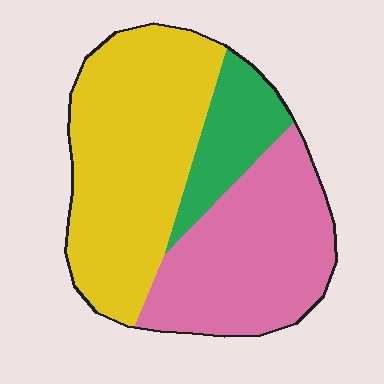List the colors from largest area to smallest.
From largest to smallest: yellow, pink, green.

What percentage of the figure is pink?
Pink covers 38% of the figure.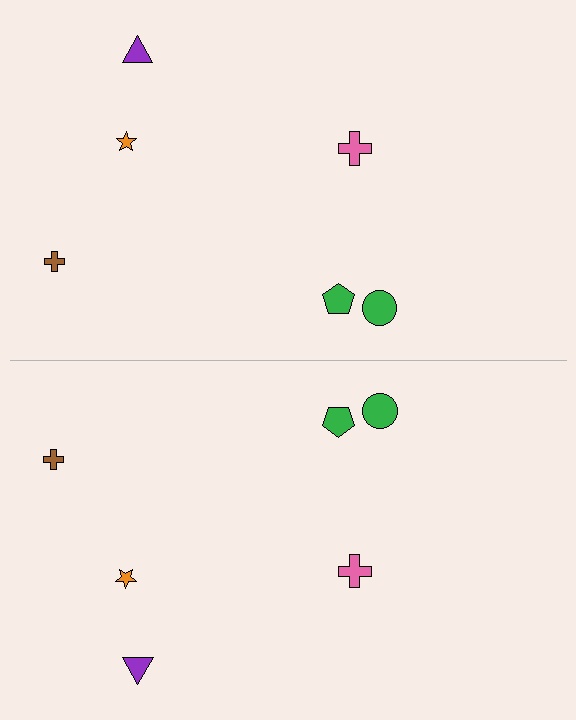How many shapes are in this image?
There are 12 shapes in this image.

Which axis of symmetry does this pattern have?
The pattern has a horizontal axis of symmetry running through the center of the image.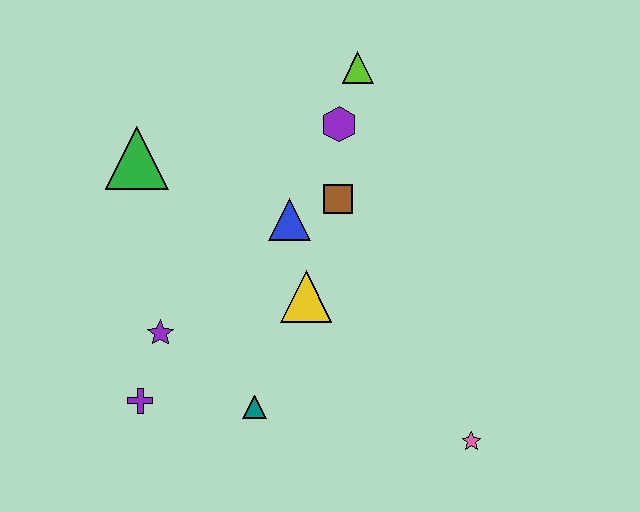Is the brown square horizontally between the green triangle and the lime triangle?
Yes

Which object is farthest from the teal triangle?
The lime triangle is farthest from the teal triangle.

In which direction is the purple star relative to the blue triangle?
The purple star is to the left of the blue triangle.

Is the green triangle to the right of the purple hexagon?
No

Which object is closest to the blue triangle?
The brown square is closest to the blue triangle.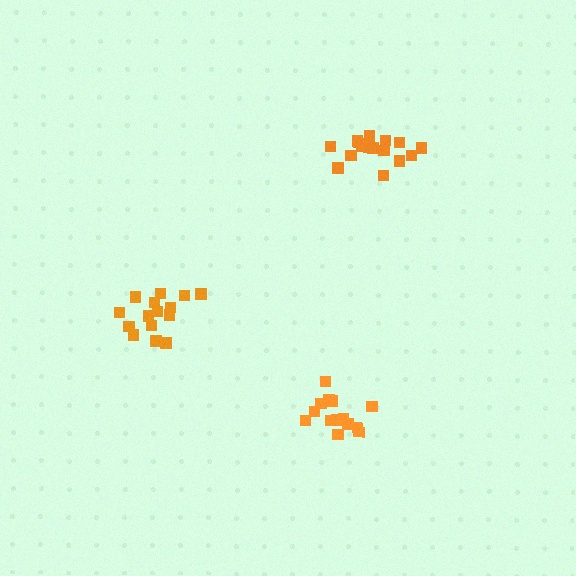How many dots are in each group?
Group 1: 16 dots, Group 2: 14 dots, Group 3: 15 dots (45 total).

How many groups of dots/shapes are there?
There are 3 groups.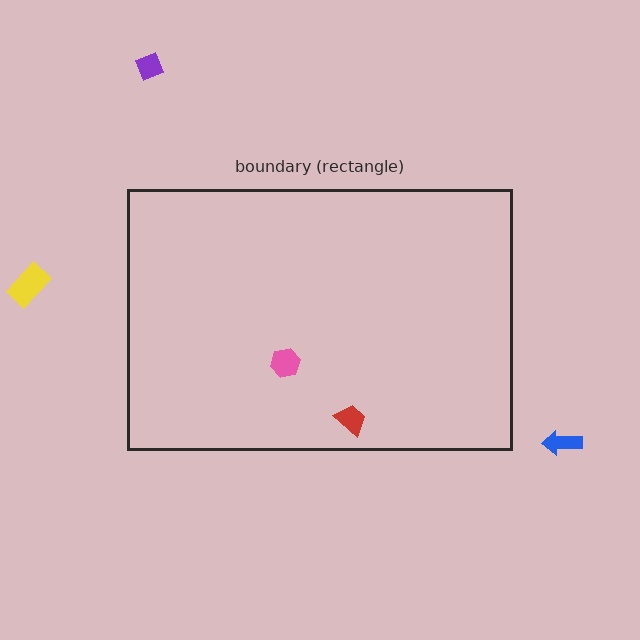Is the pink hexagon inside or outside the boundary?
Inside.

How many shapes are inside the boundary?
2 inside, 3 outside.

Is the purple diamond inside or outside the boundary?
Outside.